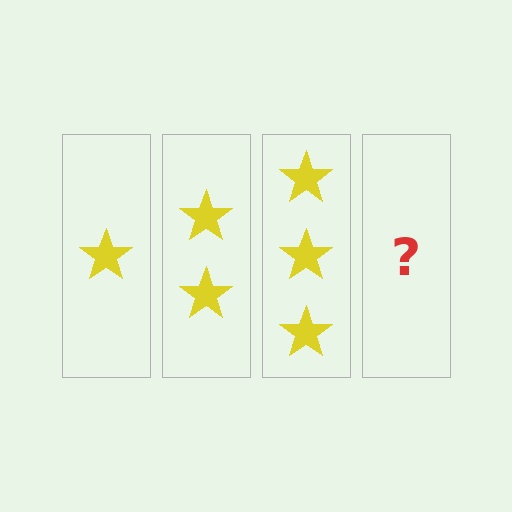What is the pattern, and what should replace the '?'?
The pattern is that each step adds one more star. The '?' should be 4 stars.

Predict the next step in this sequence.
The next step is 4 stars.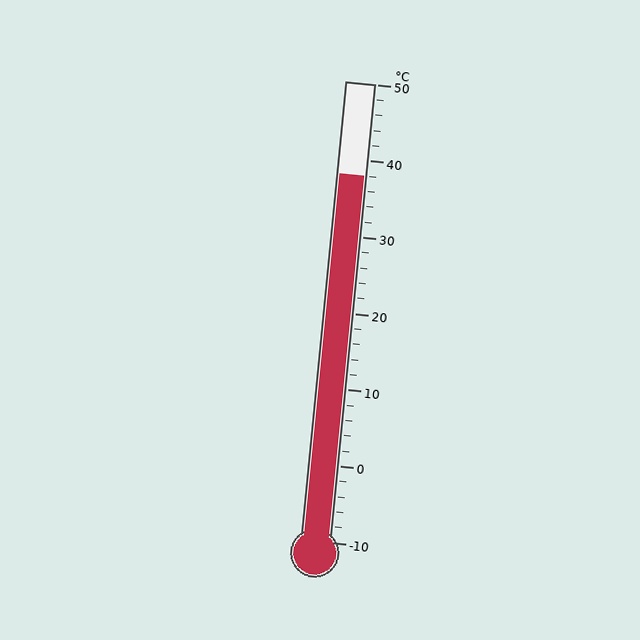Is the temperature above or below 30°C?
The temperature is above 30°C.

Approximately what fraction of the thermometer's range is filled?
The thermometer is filled to approximately 80% of its range.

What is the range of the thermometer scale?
The thermometer scale ranges from -10°C to 50°C.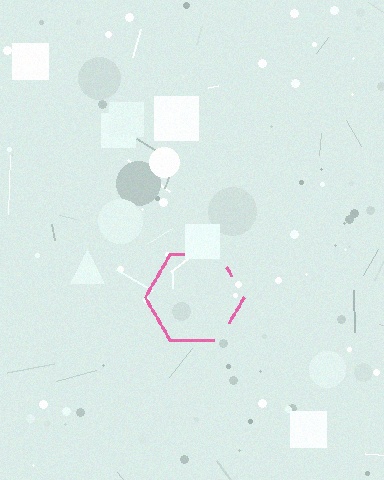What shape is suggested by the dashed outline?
The dashed outline suggests a hexagon.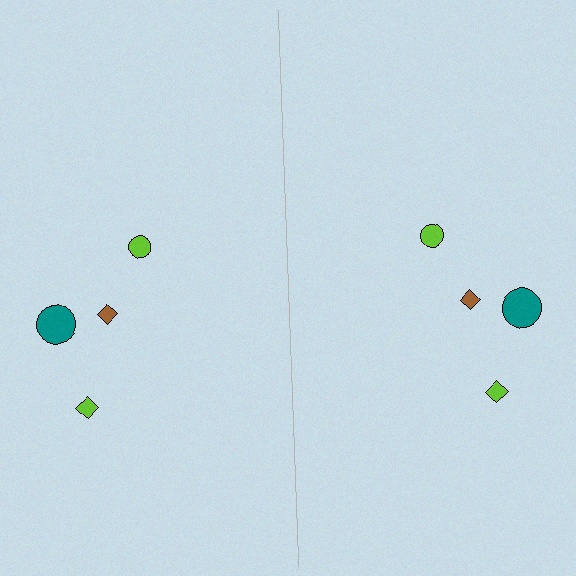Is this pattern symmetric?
Yes, this pattern has bilateral (reflection) symmetry.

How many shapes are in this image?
There are 8 shapes in this image.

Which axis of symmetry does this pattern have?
The pattern has a vertical axis of symmetry running through the center of the image.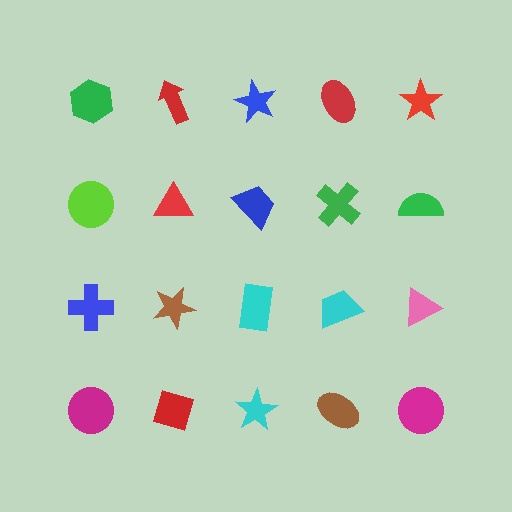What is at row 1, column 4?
A red ellipse.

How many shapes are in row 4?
5 shapes.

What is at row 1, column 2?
A red arrow.